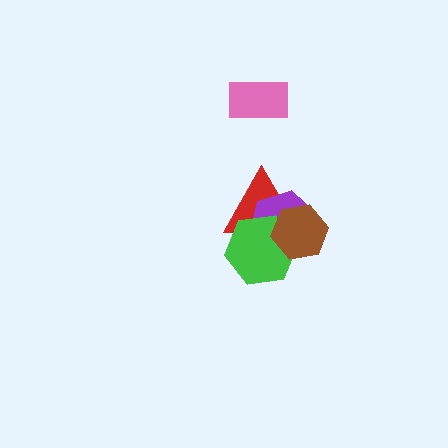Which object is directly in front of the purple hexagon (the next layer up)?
The green hexagon is directly in front of the purple hexagon.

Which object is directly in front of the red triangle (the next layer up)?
The purple hexagon is directly in front of the red triangle.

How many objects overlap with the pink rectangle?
0 objects overlap with the pink rectangle.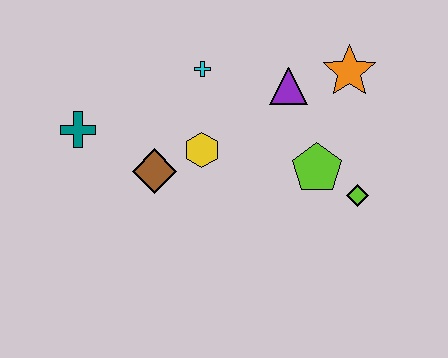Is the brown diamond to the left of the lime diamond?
Yes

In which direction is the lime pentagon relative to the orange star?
The lime pentagon is below the orange star.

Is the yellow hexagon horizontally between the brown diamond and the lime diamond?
Yes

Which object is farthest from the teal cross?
The lime diamond is farthest from the teal cross.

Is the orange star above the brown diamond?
Yes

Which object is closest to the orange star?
The purple triangle is closest to the orange star.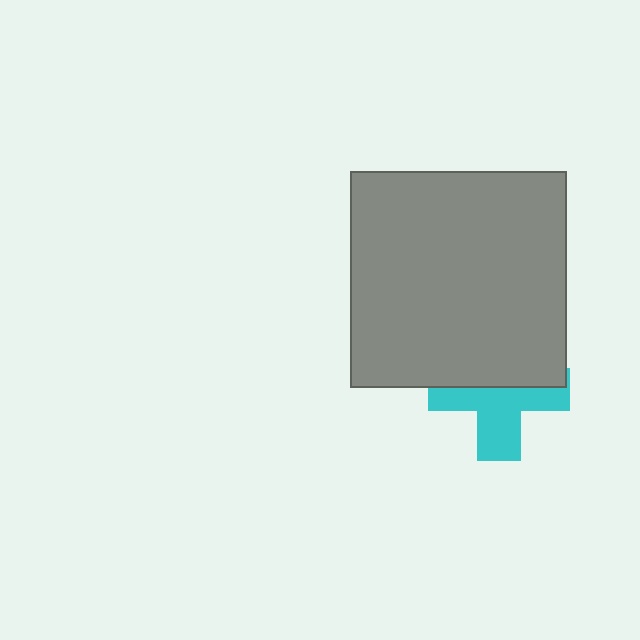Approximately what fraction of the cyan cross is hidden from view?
Roughly 47% of the cyan cross is hidden behind the gray square.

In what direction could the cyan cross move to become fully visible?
The cyan cross could move down. That would shift it out from behind the gray square entirely.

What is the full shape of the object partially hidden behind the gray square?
The partially hidden object is a cyan cross.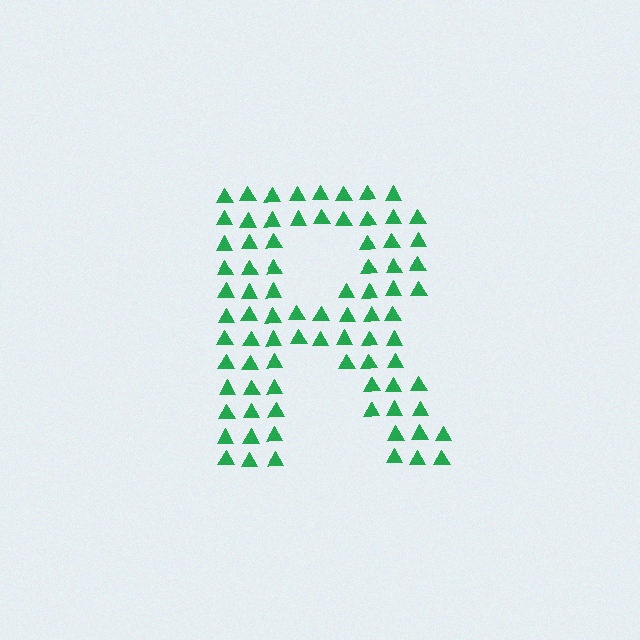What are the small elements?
The small elements are triangles.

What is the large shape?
The large shape is the letter R.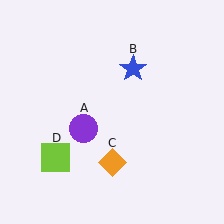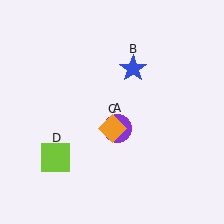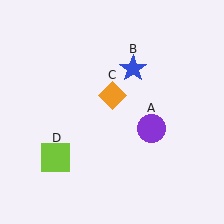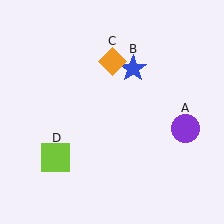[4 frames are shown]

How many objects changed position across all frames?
2 objects changed position: purple circle (object A), orange diamond (object C).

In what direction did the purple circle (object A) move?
The purple circle (object A) moved right.